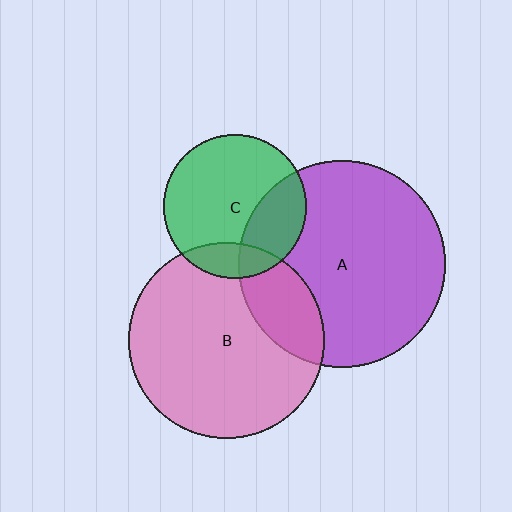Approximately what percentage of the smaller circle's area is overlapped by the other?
Approximately 30%.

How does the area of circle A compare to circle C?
Approximately 2.1 times.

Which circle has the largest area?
Circle A (purple).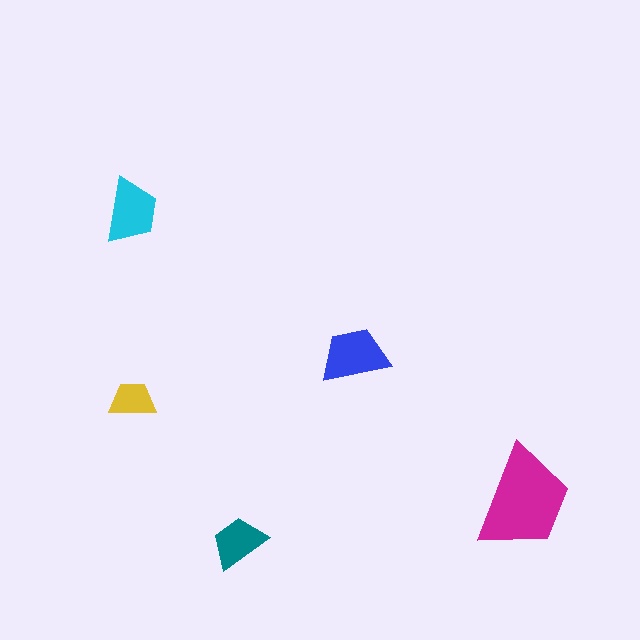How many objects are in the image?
There are 5 objects in the image.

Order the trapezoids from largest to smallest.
the magenta one, the blue one, the cyan one, the teal one, the yellow one.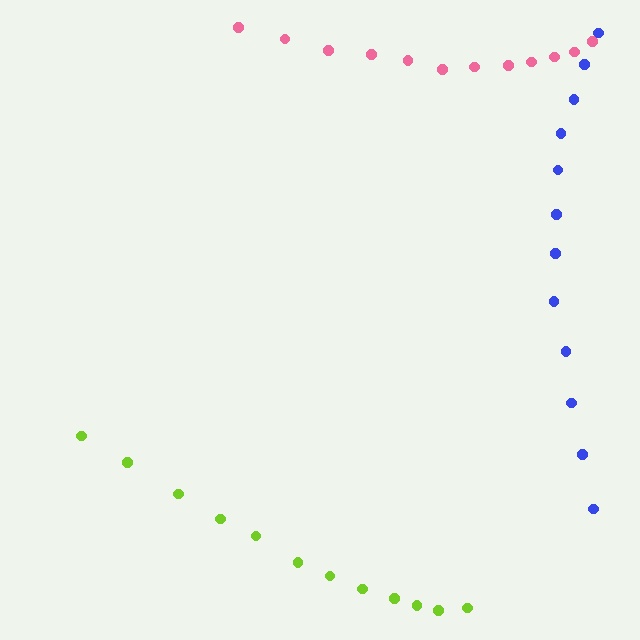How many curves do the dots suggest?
There are 3 distinct paths.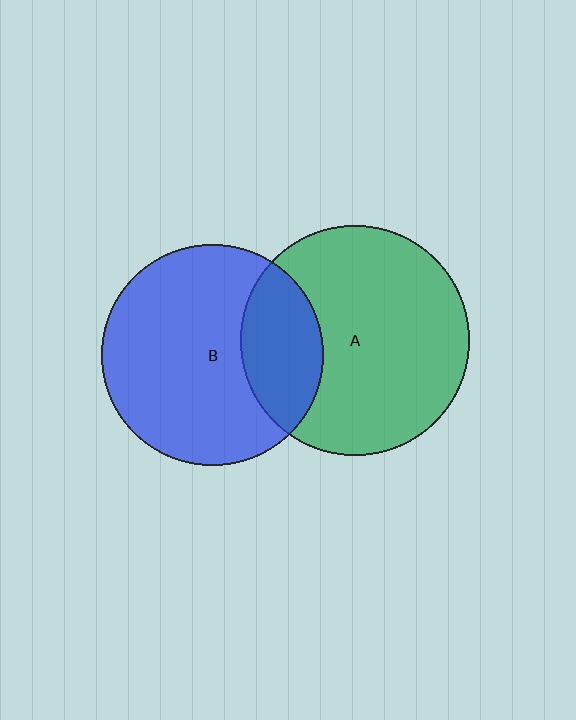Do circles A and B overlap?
Yes.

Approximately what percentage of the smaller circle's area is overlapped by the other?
Approximately 25%.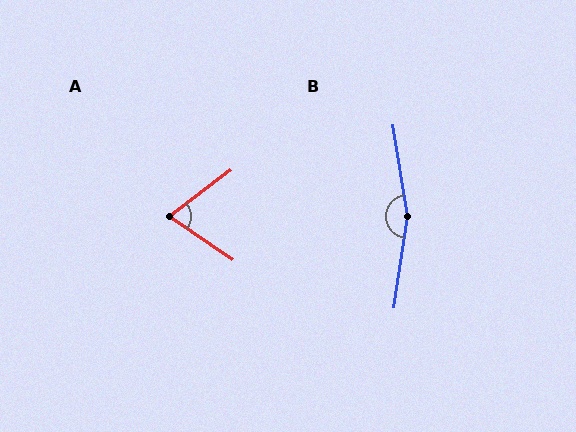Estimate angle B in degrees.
Approximately 162 degrees.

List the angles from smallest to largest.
A (72°), B (162°).